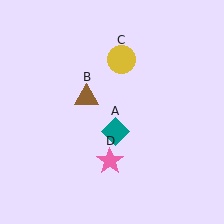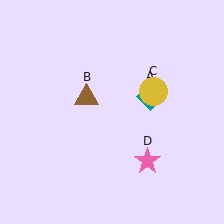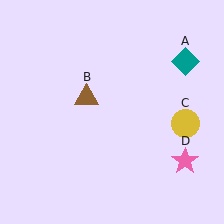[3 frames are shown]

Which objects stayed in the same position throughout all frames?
Brown triangle (object B) remained stationary.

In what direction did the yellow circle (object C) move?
The yellow circle (object C) moved down and to the right.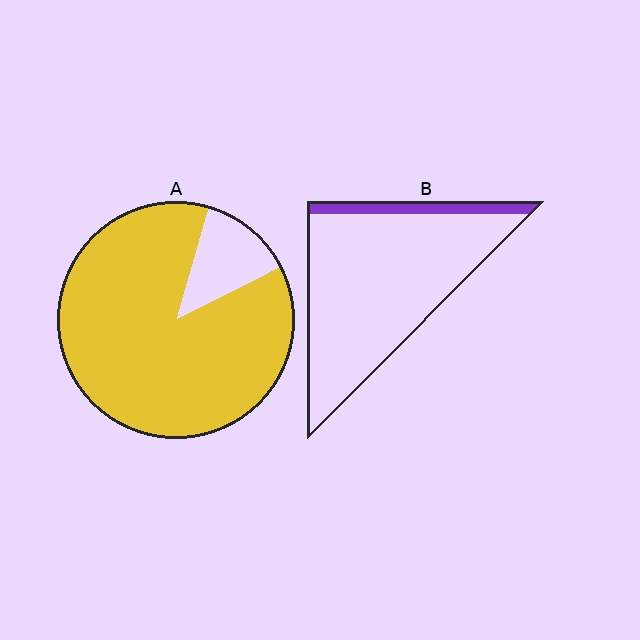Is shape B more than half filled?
No.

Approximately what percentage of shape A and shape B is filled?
A is approximately 85% and B is approximately 10%.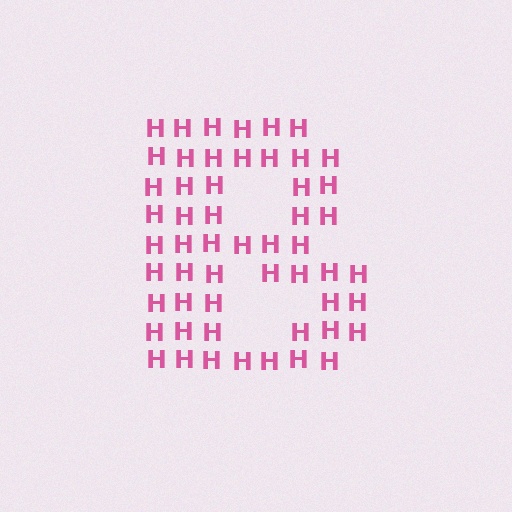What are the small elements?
The small elements are letter H's.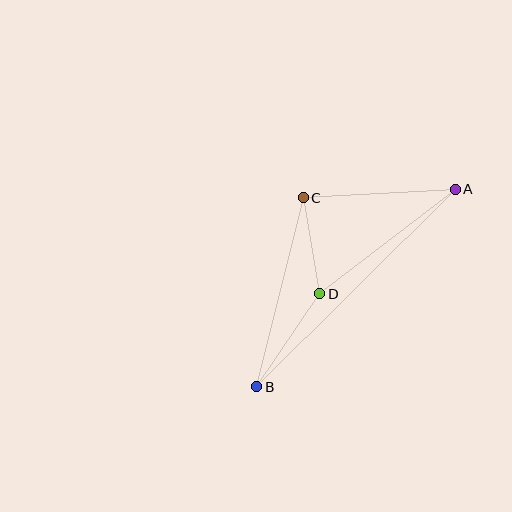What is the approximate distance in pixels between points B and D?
The distance between B and D is approximately 112 pixels.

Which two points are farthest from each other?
Points A and B are farthest from each other.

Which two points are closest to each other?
Points C and D are closest to each other.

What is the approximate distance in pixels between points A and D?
The distance between A and D is approximately 171 pixels.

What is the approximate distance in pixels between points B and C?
The distance between B and C is approximately 195 pixels.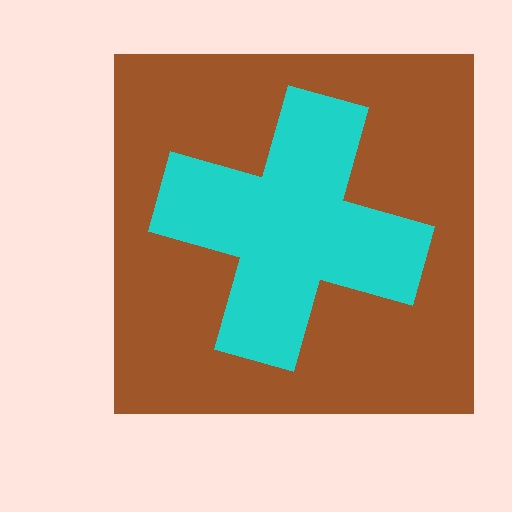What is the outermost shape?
The brown square.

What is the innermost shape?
The cyan cross.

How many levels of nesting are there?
2.